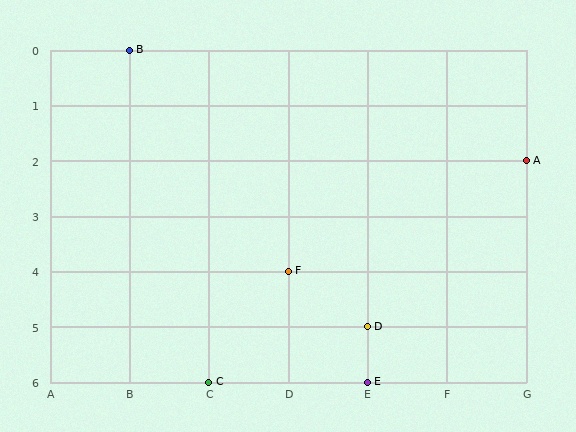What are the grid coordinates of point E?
Point E is at grid coordinates (E, 6).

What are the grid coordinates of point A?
Point A is at grid coordinates (G, 2).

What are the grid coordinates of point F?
Point F is at grid coordinates (D, 4).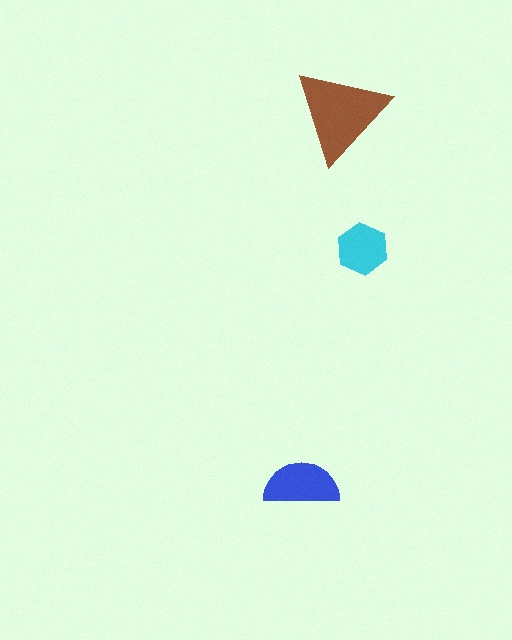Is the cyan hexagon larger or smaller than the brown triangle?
Smaller.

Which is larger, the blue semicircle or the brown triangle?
The brown triangle.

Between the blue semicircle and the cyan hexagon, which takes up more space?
The blue semicircle.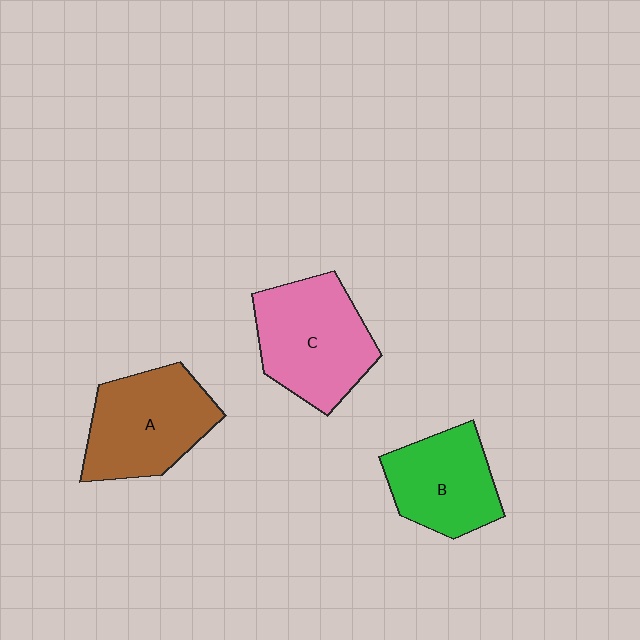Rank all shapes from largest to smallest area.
From largest to smallest: C (pink), A (brown), B (green).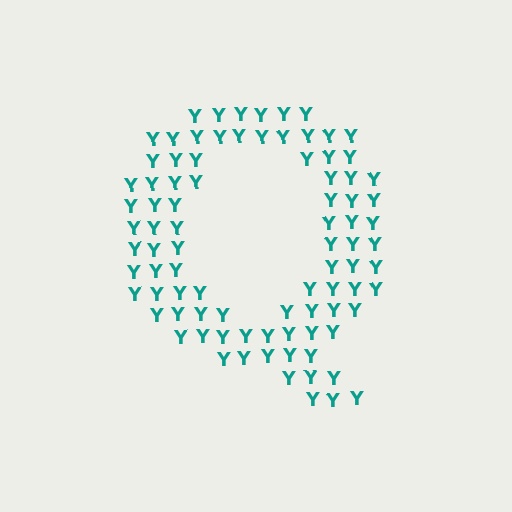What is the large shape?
The large shape is the letter Q.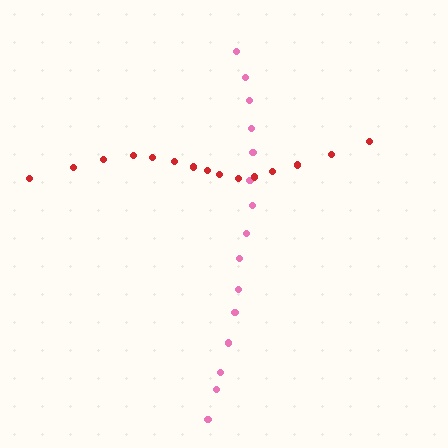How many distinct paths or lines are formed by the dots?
There are 2 distinct paths.